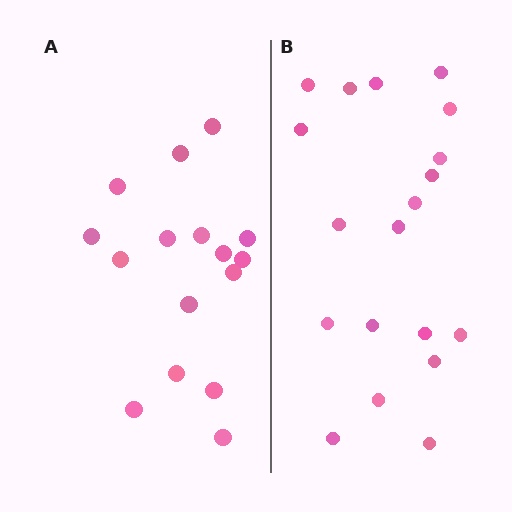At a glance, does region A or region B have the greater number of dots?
Region B (the right region) has more dots.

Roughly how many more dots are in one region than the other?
Region B has just a few more — roughly 2 or 3 more dots than region A.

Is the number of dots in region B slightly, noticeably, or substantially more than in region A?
Region B has only slightly more — the two regions are fairly close. The ratio is roughly 1.2 to 1.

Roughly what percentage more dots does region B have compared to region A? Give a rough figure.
About 20% more.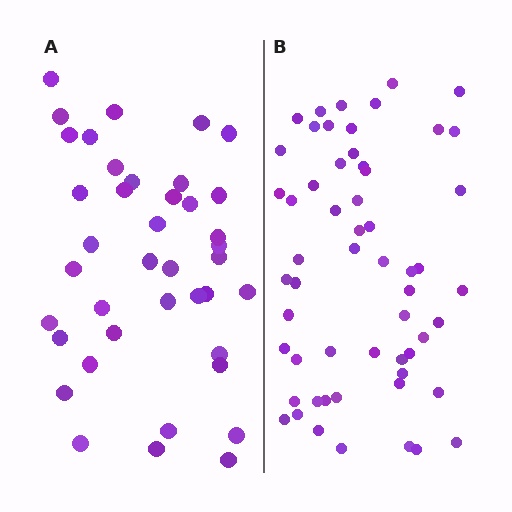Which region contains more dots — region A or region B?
Region B (the right region) has more dots.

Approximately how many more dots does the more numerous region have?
Region B has approximately 15 more dots than region A.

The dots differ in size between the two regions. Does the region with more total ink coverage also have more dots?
No. Region A has more total ink coverage because its dots are larger, but region B actually contains more individual dots. Total area can be misleading — the number of items is what matters here.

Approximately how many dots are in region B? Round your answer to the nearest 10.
About 60 dots. (The exact count is 57, which rounds to 60.)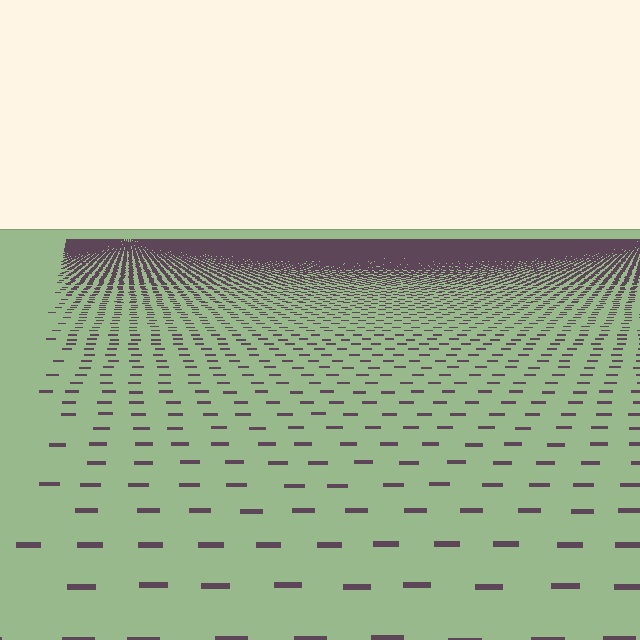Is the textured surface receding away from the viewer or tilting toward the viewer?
The surface is receding away from the viewer. Texture elements get smaller and denser toward the top.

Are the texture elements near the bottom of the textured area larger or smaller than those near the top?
Larger. Near the bottom, elements are closer to the viewer and appear at a bigger on-screen size.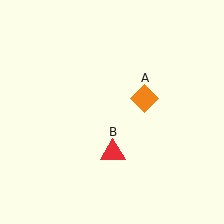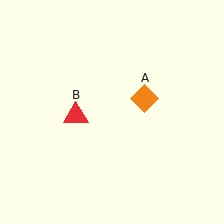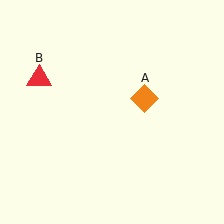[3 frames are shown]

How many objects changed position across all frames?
1 object changed position: red triangle (object B).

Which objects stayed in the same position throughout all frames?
Orange diamond (object A) remained stationary.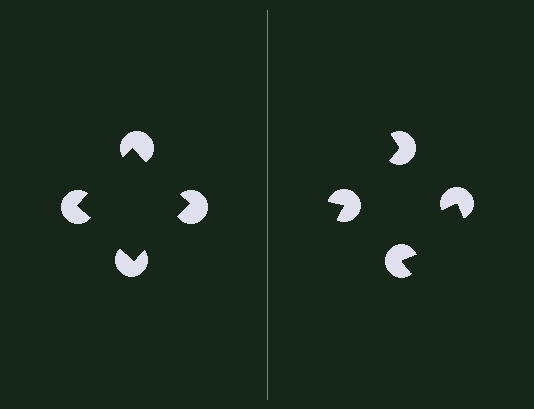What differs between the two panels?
The pac-man discs are positioned identically on both sides; only the wedge orientations differ. On the left they align to a square; on the right they are misaligned.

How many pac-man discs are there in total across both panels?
8 — 4 on each side.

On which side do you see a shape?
An illusory square appears on the left side. On the right side the wedge cuts are rotated, so no coherent shape forms.